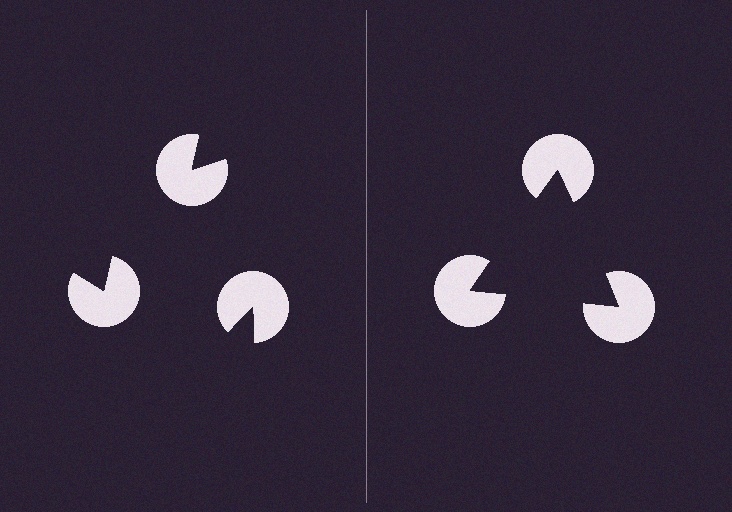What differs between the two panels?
The pac-man discs are positioned identically on both sides; only the wedge orientations differ. On the right they align to a triangle; on the left they are misaligned.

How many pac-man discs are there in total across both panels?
6 — 3 on each side.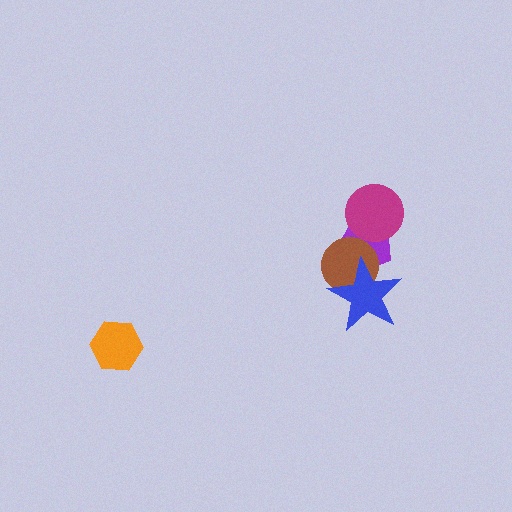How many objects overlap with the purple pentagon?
3 objects overlap with the purple pentagon.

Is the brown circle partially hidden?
Yes, it is partially covered by another shape.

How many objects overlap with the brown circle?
2 objects overlap with the brown circle.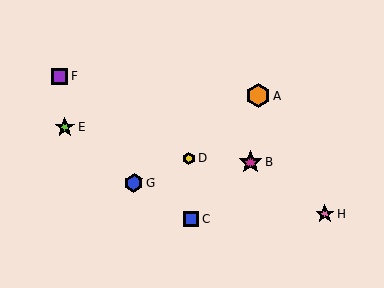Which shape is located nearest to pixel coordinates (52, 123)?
The lime star (labeled E) at (65, 127) is nearest to that location.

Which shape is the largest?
The orange hexagon (labeled A) is the largest.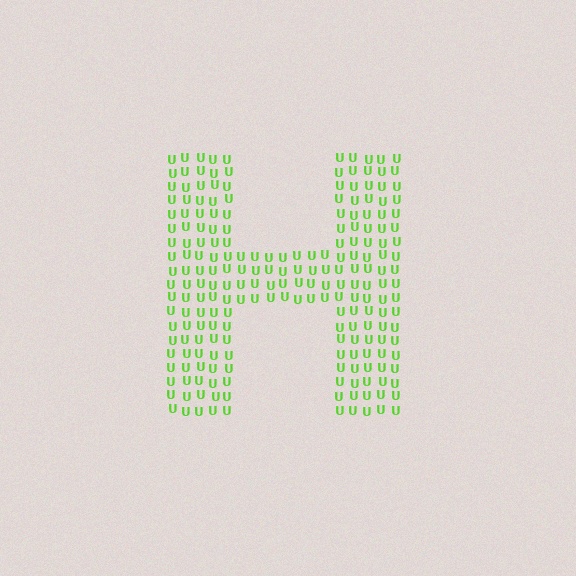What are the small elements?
The small elements are letter U's.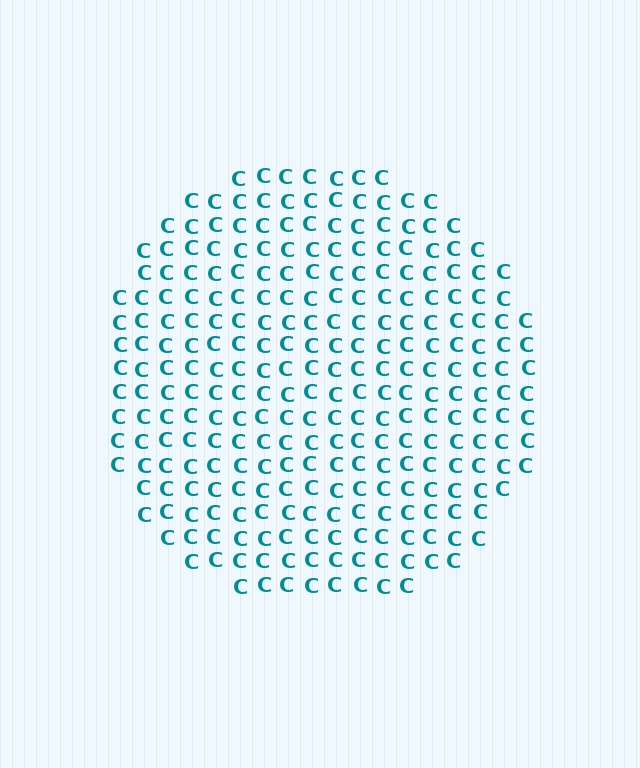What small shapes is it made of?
It is made of small letter C's.